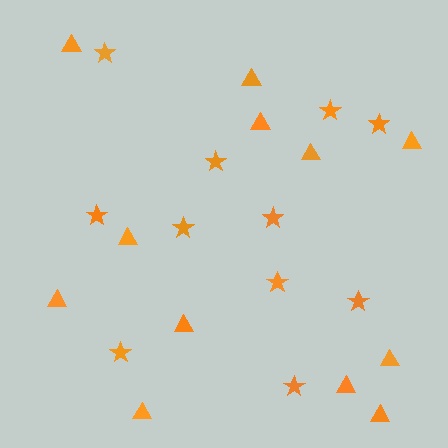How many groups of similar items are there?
There are 2 groups: one group of triangles (12) and one group of stars (11).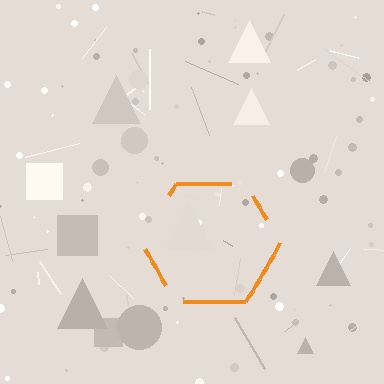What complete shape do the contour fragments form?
The contour fragments form a hexagon.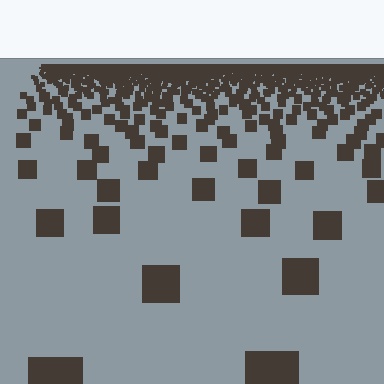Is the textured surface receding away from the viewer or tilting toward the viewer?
The surface is receding away from the viewer. Texture elements get smaller and denser toward the top.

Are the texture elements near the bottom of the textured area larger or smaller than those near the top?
Larger. Near the bottom, elements are closer to the viewer and appear at a bigger on-screen size.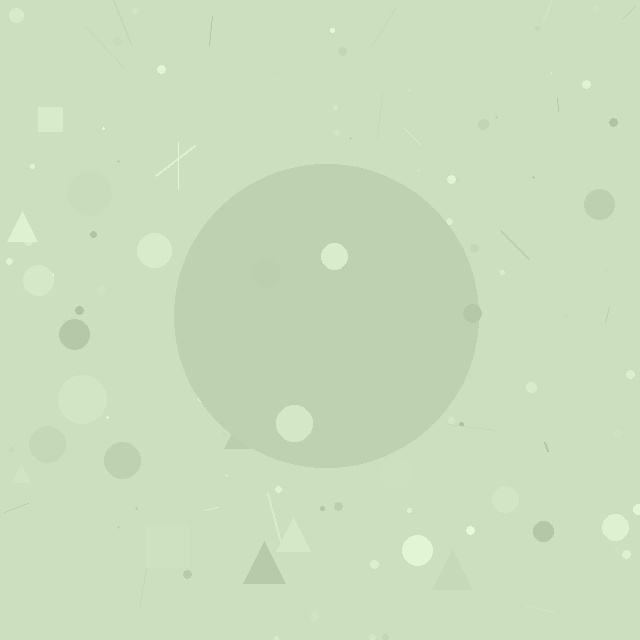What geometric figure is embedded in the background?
A circle is embedded in the background.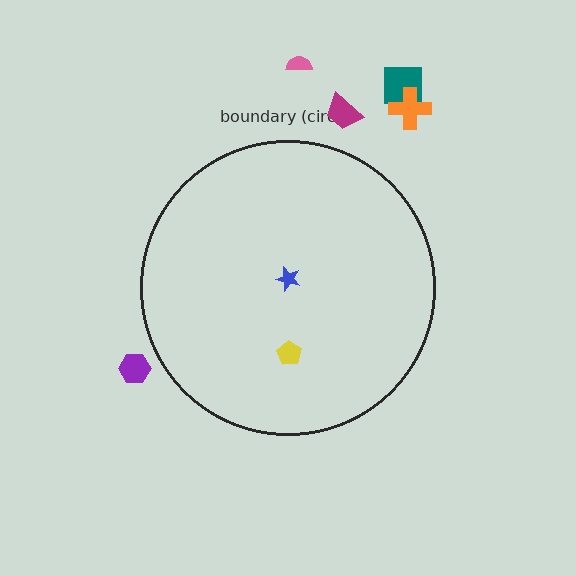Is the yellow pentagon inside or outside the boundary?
Inside.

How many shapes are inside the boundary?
2 inside, 5 outside.